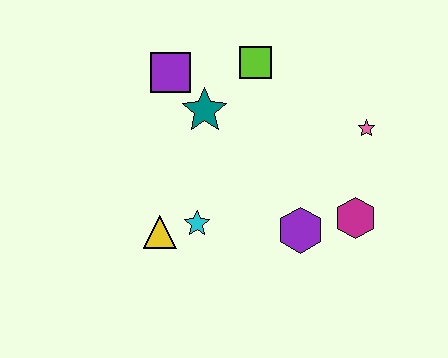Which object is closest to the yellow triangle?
The cyan star is closest to the yellow triangle.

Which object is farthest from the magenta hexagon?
The purple square is farthest from the magenta hexagon.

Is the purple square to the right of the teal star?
No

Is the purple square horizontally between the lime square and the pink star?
No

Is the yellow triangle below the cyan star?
Yes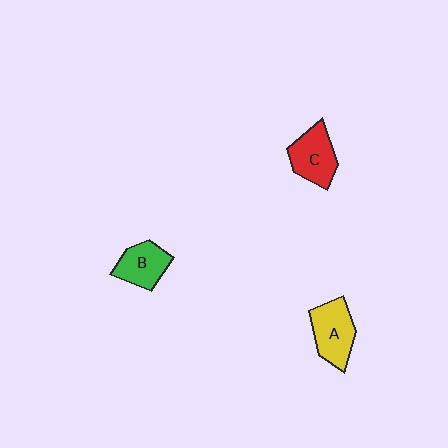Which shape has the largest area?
Shape A (yellow).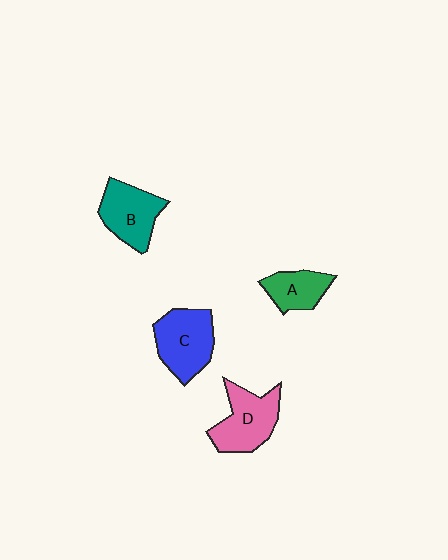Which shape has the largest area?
Shape C (blue).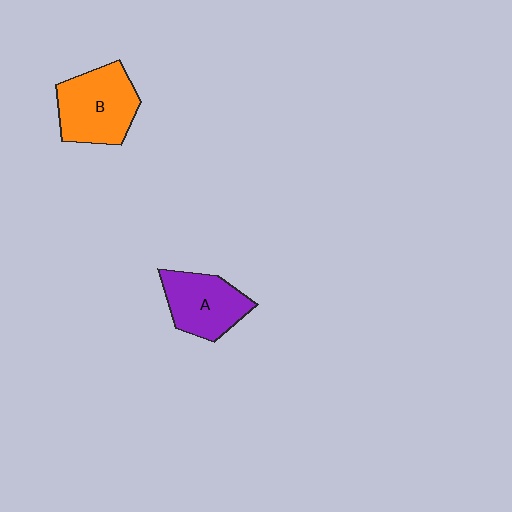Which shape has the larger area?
Shape B (orange).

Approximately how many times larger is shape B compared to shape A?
Approximately 1.2 times.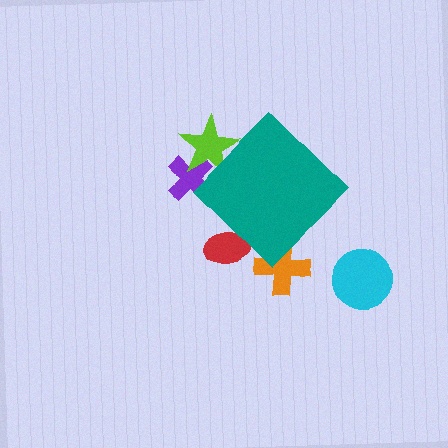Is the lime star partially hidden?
Yes, the lime star is partially hidden behind the teal diamond.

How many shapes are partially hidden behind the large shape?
4 shapes are partially hidden.